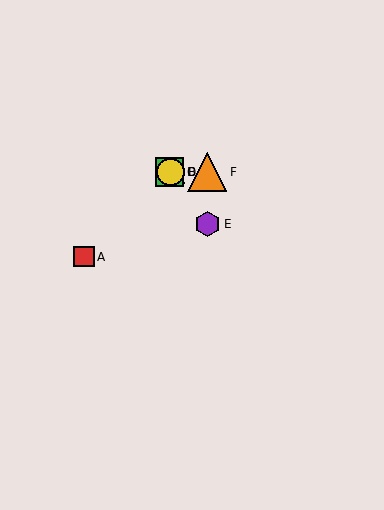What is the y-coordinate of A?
Object A is at y≈257.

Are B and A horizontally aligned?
No, B is at y≈172 and A is at y≈257.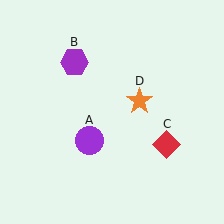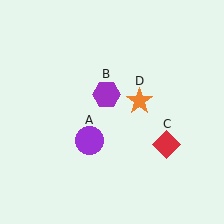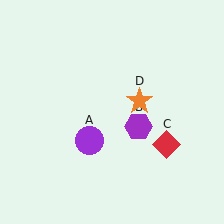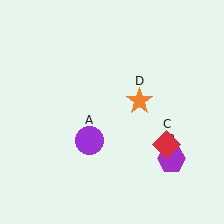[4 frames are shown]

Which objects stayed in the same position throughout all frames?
Purple circle (object A) and red diamond (object C) and orange star (object D) remained stationary.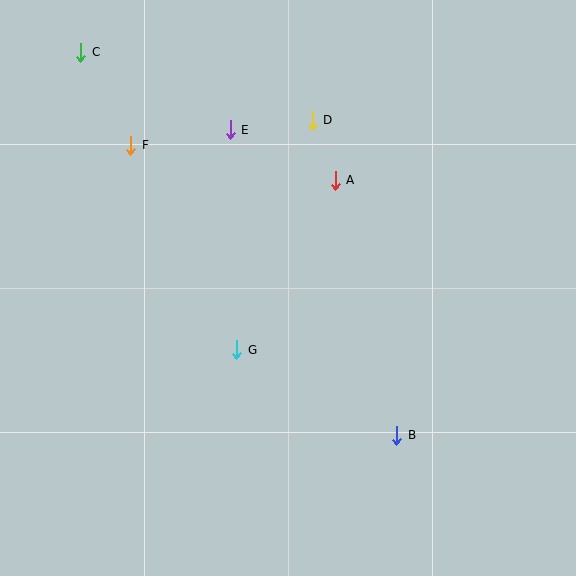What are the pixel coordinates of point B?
Point B is at (397, 435).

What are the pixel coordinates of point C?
Point C is at (81, 52).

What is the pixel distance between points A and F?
The distance between A and F is 207 pixels.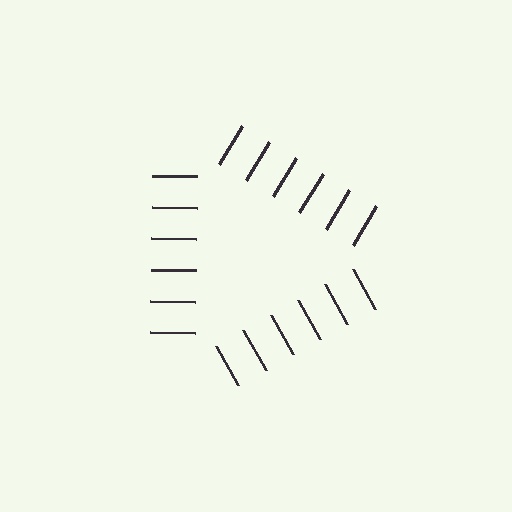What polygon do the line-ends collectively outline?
An illusory triangle — the line segments terminate on its edges but no continuous stroke is drawn.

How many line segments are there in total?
18 — 6 along each of the 3 edges.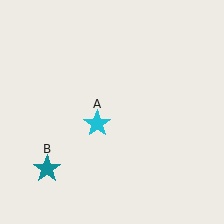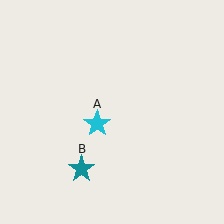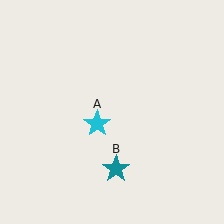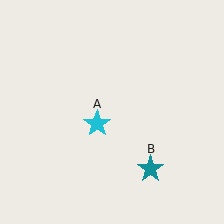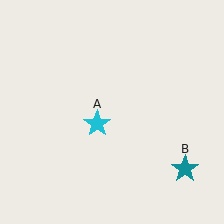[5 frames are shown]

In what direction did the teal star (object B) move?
The teal star (object B) moved right.